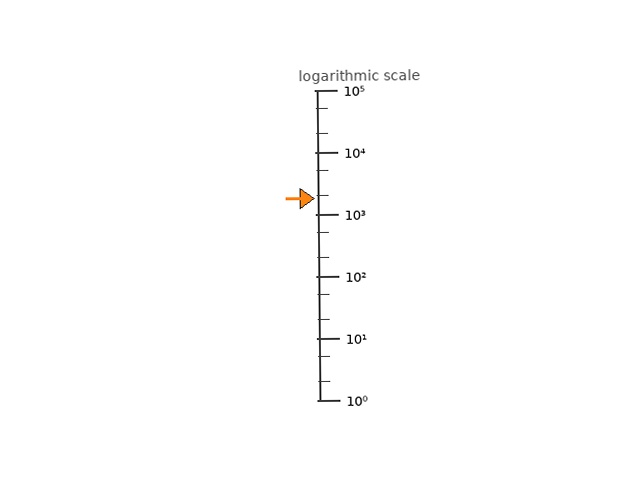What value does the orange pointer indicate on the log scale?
The pointer indicates approximately 1800.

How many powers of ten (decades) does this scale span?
The scale spans 5 decades, from 1 to 100000.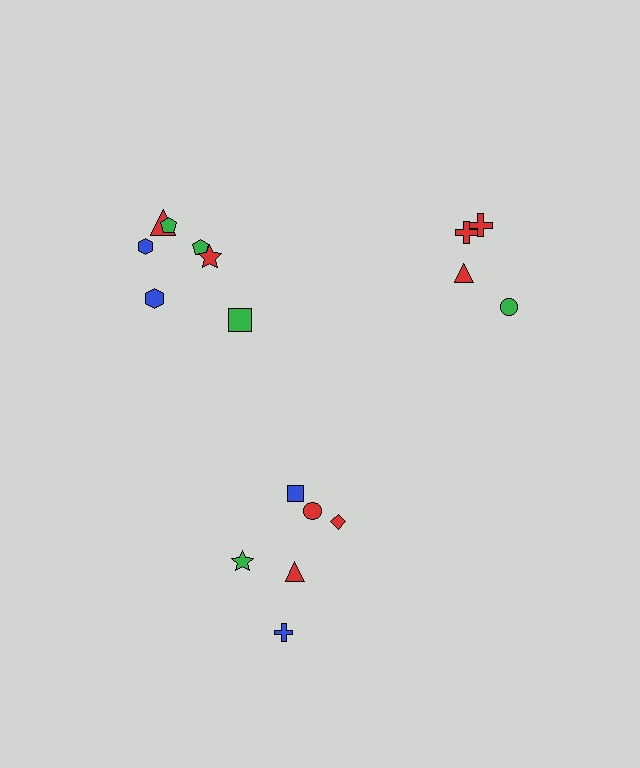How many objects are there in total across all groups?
There are 17 objects.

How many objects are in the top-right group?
There are 4 objects.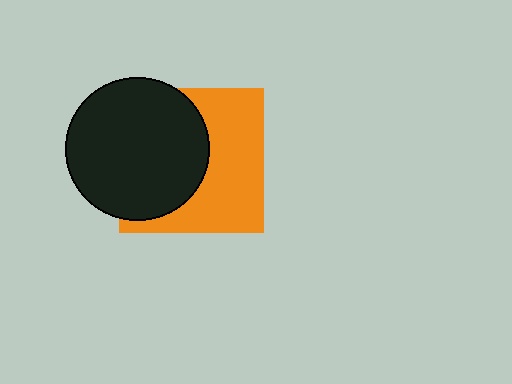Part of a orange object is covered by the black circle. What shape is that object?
It is a square.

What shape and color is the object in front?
The object in front is a black circle.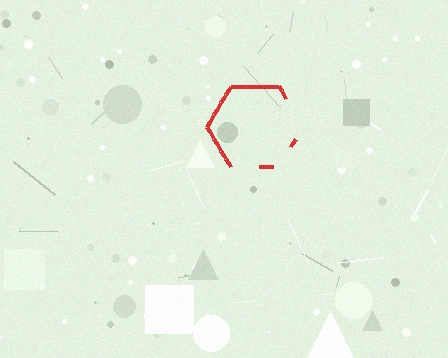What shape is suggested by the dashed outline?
The dashed outline suggests a hexagon.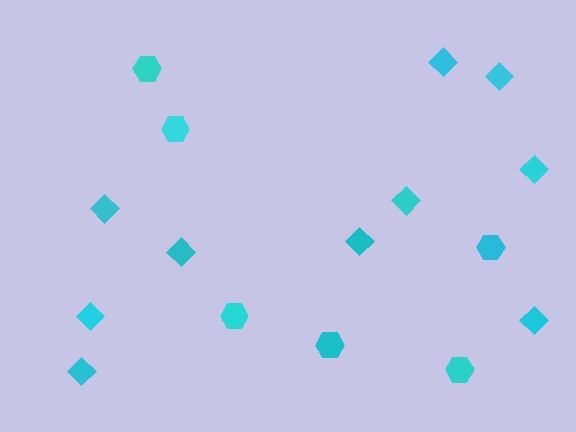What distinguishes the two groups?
There are 2 groups: one group of hexagons (6) and one group of diamonds (10).